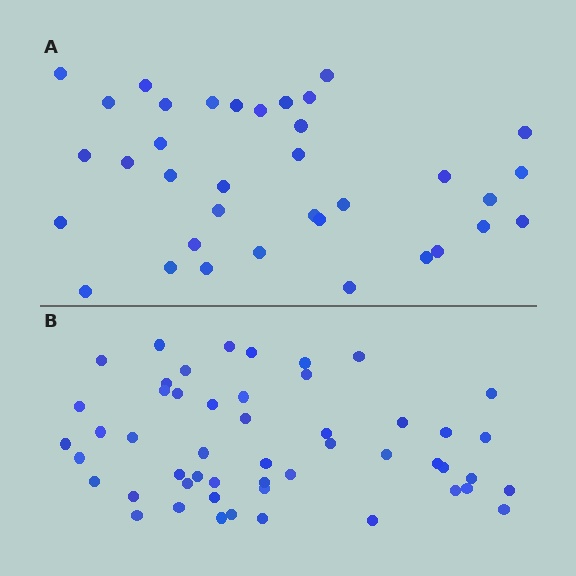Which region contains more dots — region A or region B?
Region B (the bottom region) has more dots.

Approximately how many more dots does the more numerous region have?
Region B has approximately 15 more dots than region A.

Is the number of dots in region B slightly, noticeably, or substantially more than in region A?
Region B has noticeably more, but not dramatically so. The ratio is roughly 1.4 to 1.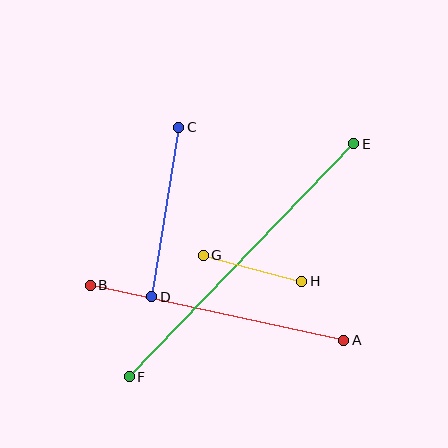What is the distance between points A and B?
The distance is approximately 260 pixels.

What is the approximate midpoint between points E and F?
The midpoint is at approximately (242, 260) pixels.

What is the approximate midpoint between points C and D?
The midpoint is at approximately (165, 212) pixels.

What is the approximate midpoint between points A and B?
The midpoint is at approximately (217, 313) pixels.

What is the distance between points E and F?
The distance is approximately 323 pixels.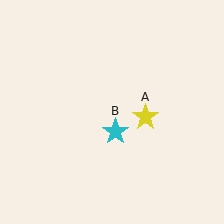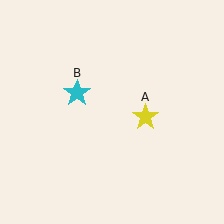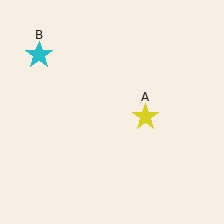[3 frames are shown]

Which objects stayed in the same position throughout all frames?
Yellow star (object A) remained stationary.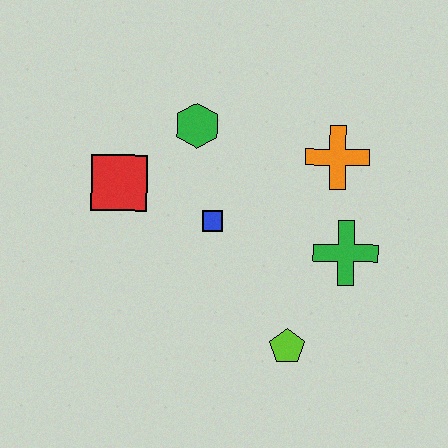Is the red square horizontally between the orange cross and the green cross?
No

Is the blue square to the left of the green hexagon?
No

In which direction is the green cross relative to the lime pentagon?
The green cross is above the lime pentagon.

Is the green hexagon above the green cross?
Yes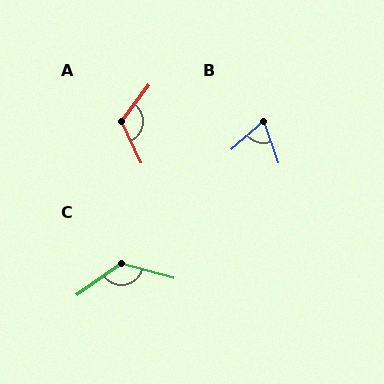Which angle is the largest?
C, at approximately 130 degrees.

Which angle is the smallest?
B, at approximately 68 degrees.